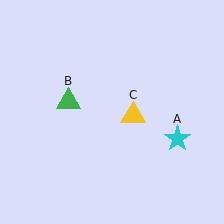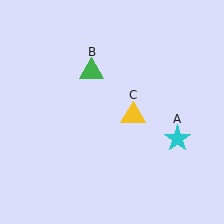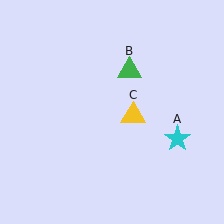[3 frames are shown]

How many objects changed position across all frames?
1 object changed position: green triangle (object B).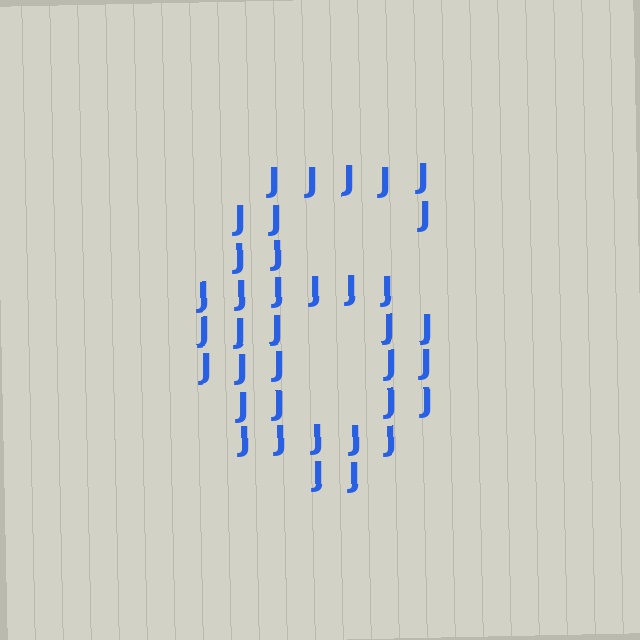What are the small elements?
The small elements are letter J's.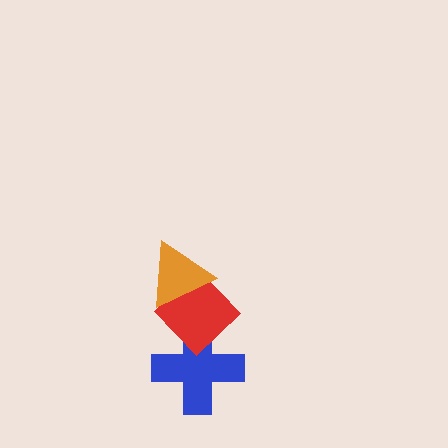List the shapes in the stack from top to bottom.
From top to bottom: the orange triangle, the red diamond, the blue cross.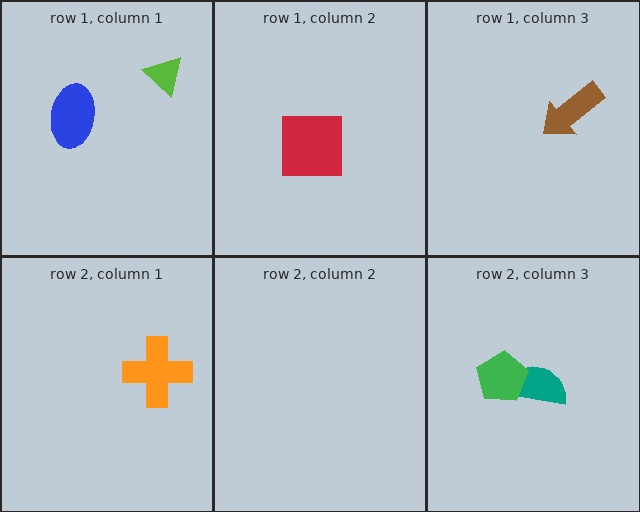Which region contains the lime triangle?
The row 1, column 1 region.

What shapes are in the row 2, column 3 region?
The teal semicircle, the green pentagon.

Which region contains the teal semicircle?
The row 2, column 3 region.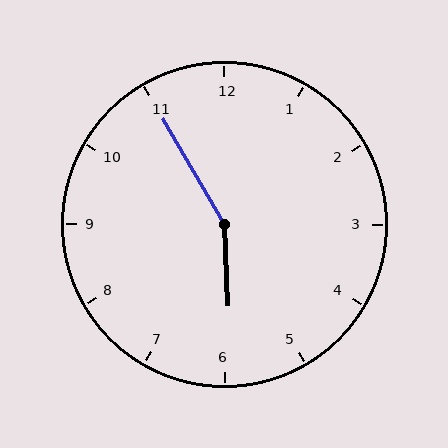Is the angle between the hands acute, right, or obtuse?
It is obtuse.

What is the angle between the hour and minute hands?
Approximately 152 degrees.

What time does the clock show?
5:55.